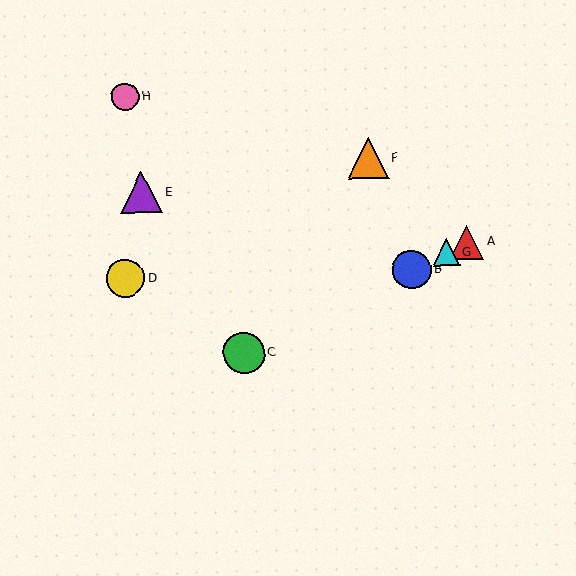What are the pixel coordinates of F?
Object F is at (368, 158).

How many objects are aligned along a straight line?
4 objects (A, B, C, G) are aligned along a straight line.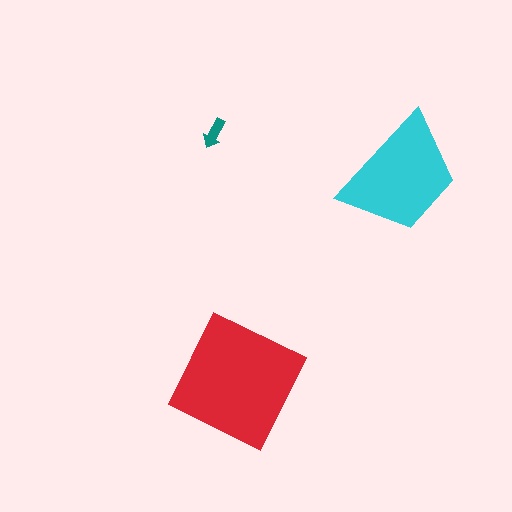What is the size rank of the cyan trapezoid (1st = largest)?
2nd.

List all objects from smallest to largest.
The teal arrow, the cyan trapezoid, the red square.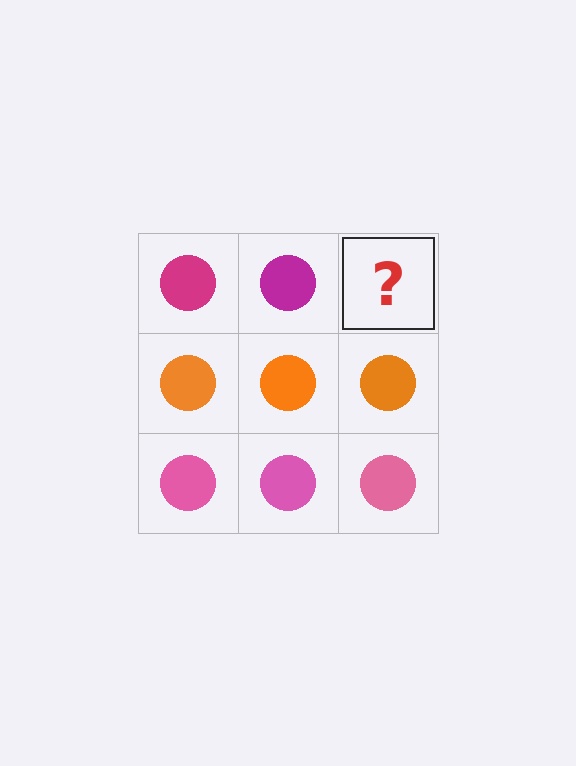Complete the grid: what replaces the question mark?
The question mark should be replaced with a magenta circle.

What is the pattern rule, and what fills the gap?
The rule is that each row has a consistent color. The gap should be filled with a magenta circle.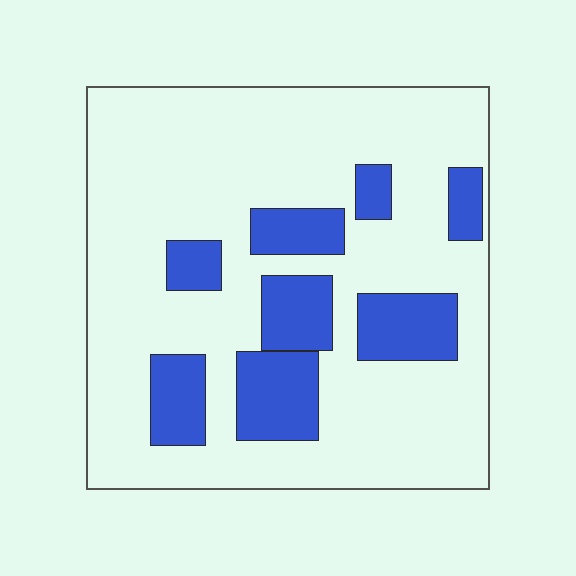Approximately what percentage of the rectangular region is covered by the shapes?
Approximately 25%.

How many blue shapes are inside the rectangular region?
8.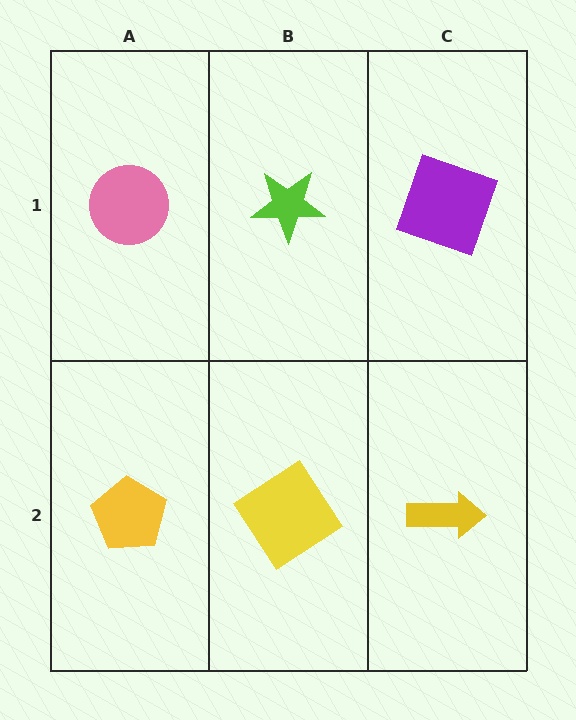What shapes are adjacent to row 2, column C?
A purple square (row 1, column C), a yellow diamond (row 2, column B).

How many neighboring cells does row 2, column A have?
2.